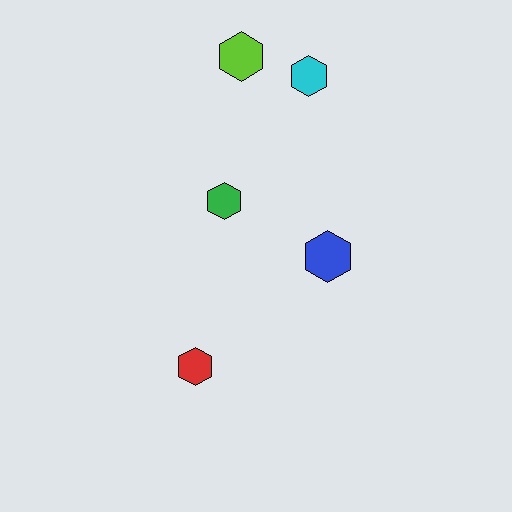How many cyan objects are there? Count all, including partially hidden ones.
There is 1 cyan object.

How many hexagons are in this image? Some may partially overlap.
There are 5 hexagons.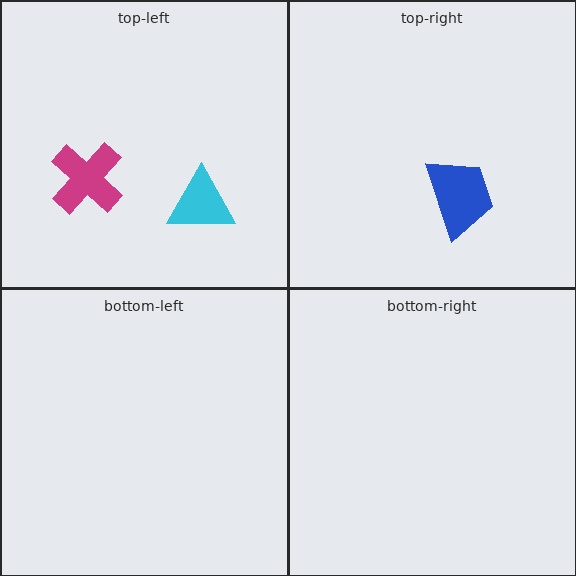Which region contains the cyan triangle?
The top-left region.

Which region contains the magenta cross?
The top-left region.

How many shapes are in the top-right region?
1.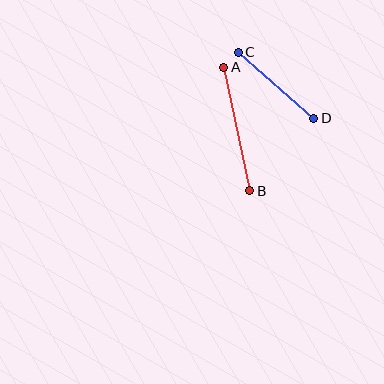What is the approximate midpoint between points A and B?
The midpoint is at approximately (237, 129) pixels.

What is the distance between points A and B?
The distance is approximately 126 pixels.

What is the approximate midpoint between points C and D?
The midpoint is at approximately (276, 85) pixels.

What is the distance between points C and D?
The distance is approximately 100 pixels.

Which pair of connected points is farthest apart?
Points A and B are farthest apart.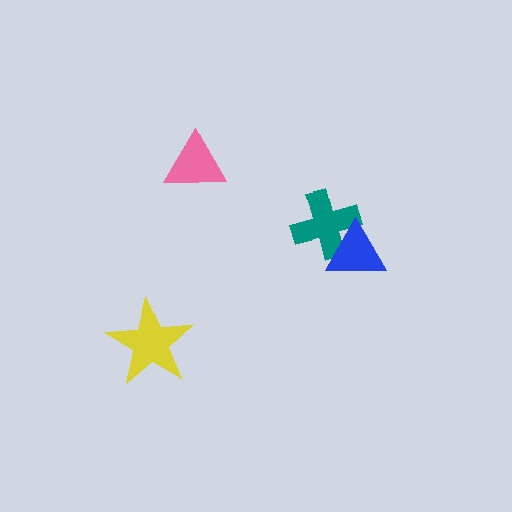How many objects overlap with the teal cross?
1 object overlaps with the teal cross.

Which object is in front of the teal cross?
The blue triangle is in front of the teal cross.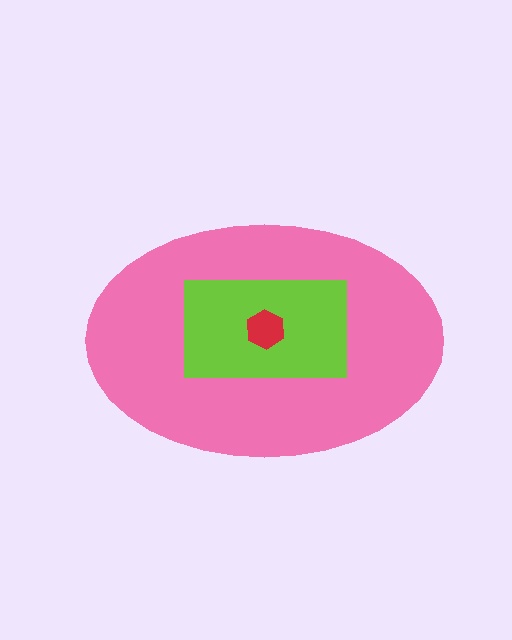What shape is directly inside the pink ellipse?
The lime rectangle.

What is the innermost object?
The red hexagon.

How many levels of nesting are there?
3.